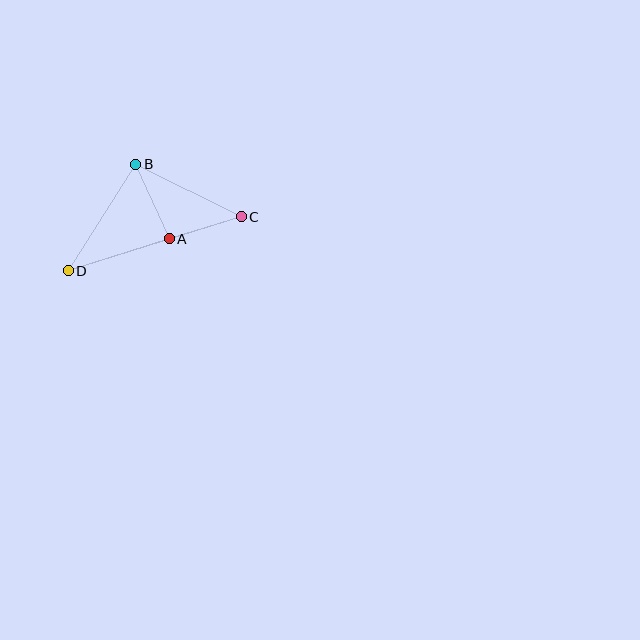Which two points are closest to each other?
Points A and C are closest to each other.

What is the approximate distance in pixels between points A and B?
The distance between A and B is approximately 82 pixels.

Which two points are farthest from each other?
Points C and D are farthest from each other.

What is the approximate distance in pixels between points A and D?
The distance between A and D is approximately 106 pixels.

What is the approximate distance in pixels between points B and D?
The distance between B and D is approximately 126 pixels.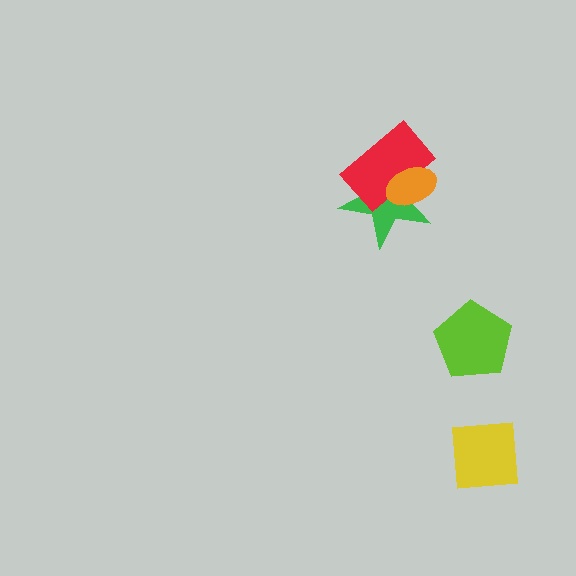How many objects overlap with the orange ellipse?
2 objects overlap with the orange ellipse.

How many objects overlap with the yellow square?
0 objects overlap with the yellow square.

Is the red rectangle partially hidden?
Yes, it is partially covered by another shape.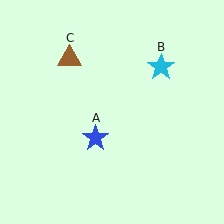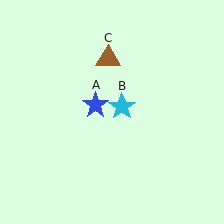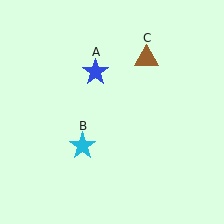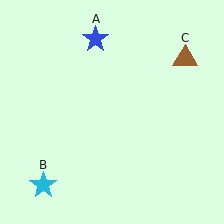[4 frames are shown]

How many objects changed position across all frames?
3 objects changed position: blue star (object A), cyan star (object B), brown triangle (object C).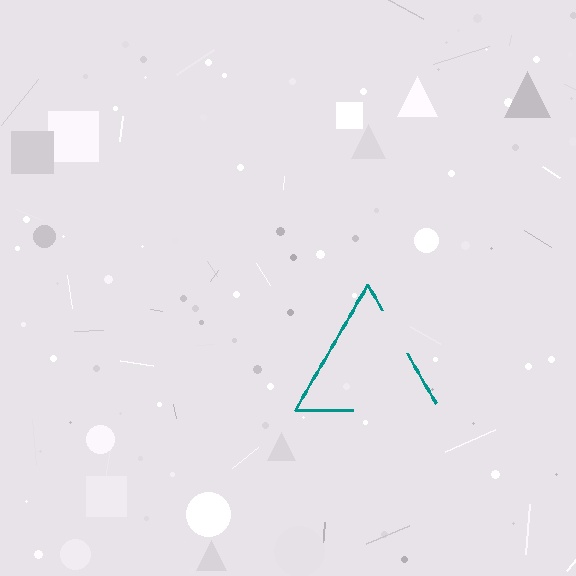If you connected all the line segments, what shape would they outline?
They would outline a triangle.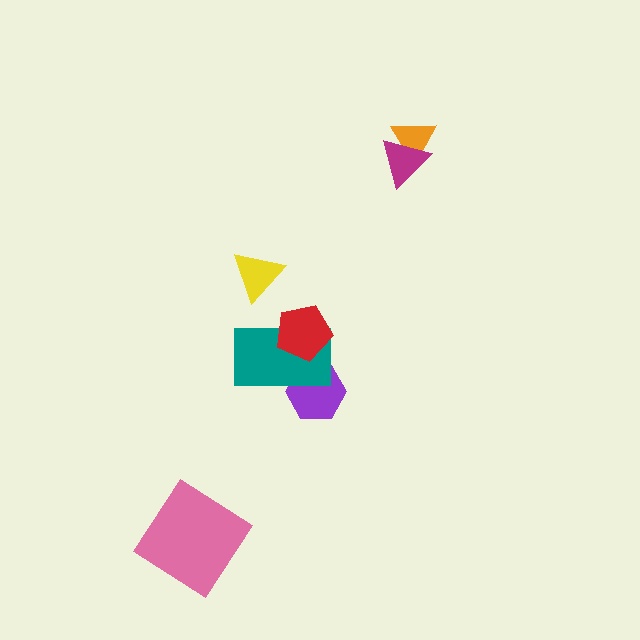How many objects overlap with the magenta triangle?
1 object overlaps with the magenta triangle.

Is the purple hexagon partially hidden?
Yes, it is partially covered by another shape.